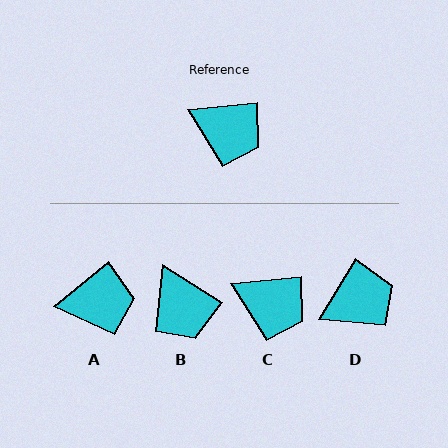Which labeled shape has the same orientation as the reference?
C.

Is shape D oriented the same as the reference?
No, it is off by about 54 degrees.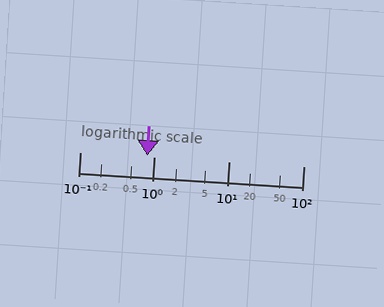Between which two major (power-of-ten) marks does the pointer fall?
The pointer is between 0.1 and 1.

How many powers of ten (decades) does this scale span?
The scale spans 3 decades, from 0.1 to 100.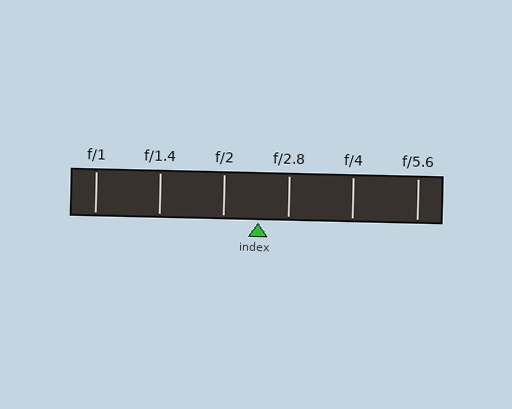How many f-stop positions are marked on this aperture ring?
There are 6 f-stop positions marked.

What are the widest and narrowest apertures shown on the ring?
The widest aperture shown is f/1 and the narrowest is f/5.6.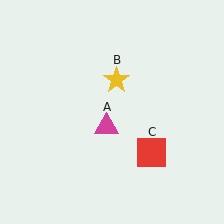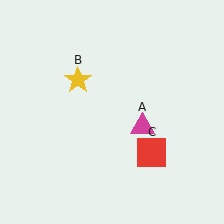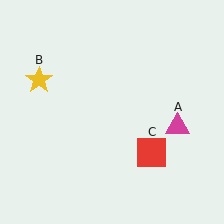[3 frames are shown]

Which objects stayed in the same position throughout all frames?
Red square (object C) remained stationary.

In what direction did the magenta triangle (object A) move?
The magenta triangle (object A) moved right.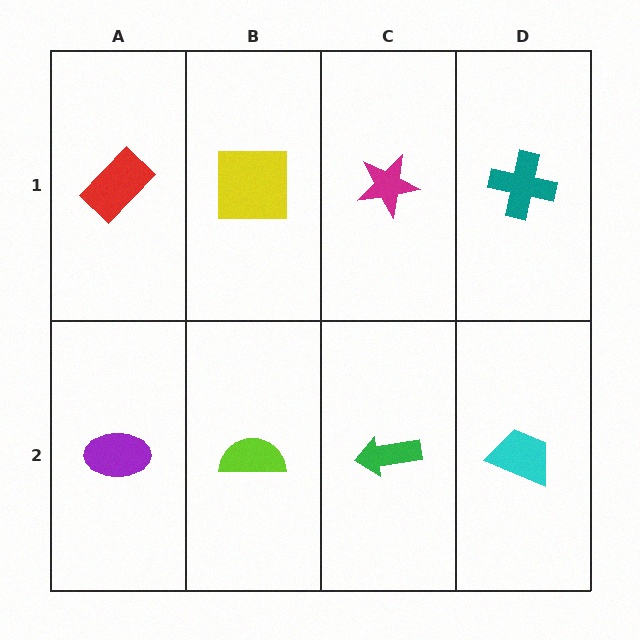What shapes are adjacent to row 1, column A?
A purple ellipse (row 2, column A), a yellow square (row 1, column B).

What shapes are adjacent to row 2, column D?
A teal cross (row 1, column D), a green arrow (row 2, column C).